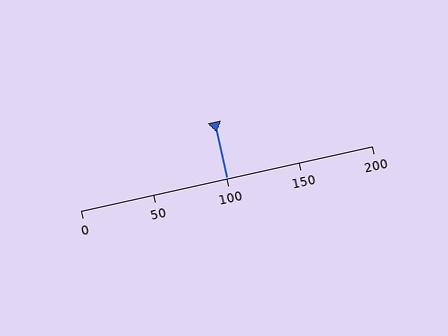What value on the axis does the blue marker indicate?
The marker indicates approximately 100.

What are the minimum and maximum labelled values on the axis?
The axis runs from 0 to 200.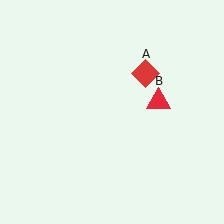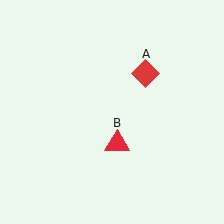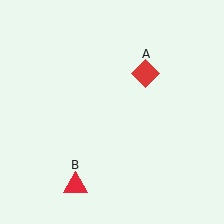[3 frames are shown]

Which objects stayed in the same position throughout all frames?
Red diamond (object A) remained stationary.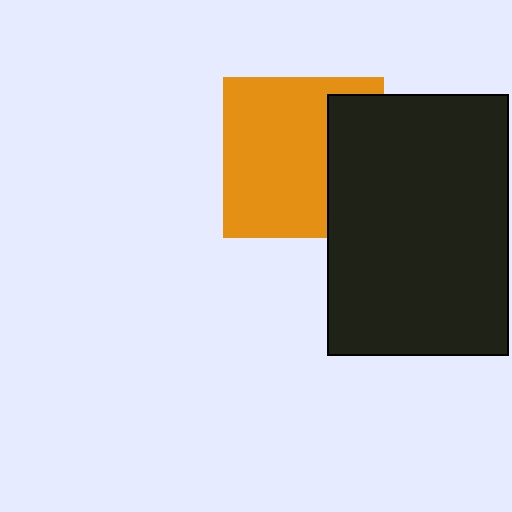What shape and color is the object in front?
The object in front is a black rectangle.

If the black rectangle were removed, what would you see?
You would see the complete orange square.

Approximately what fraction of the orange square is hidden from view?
Roughly 31% of the orange square is hidden behind the black rectangle.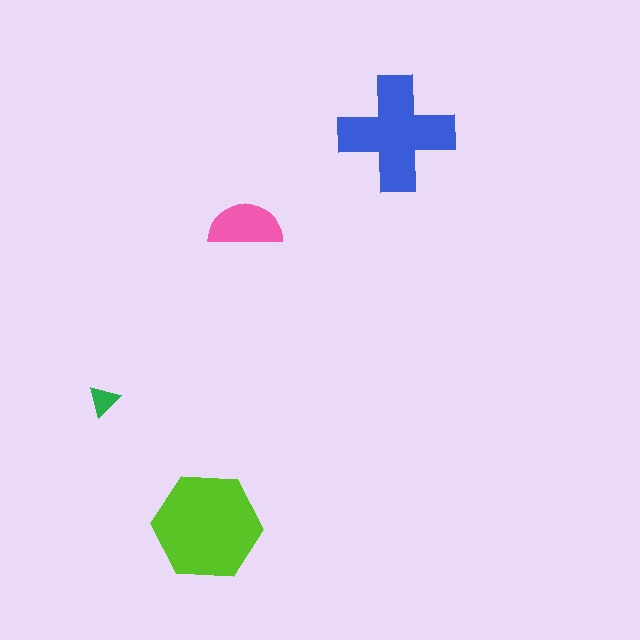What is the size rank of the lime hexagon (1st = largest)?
1st.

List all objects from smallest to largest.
The green triangle, the pink semicircle, the blue cross, the lime hexagon.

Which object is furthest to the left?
The green triangle is leftmost.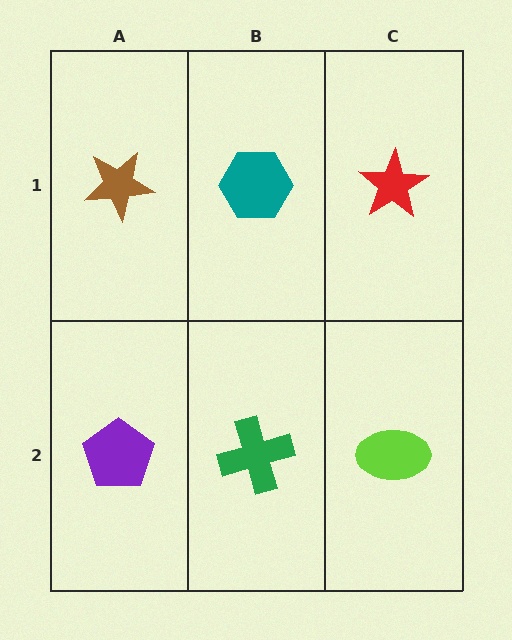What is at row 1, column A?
A brown star.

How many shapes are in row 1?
3 shapes.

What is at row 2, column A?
A purple pentagon.